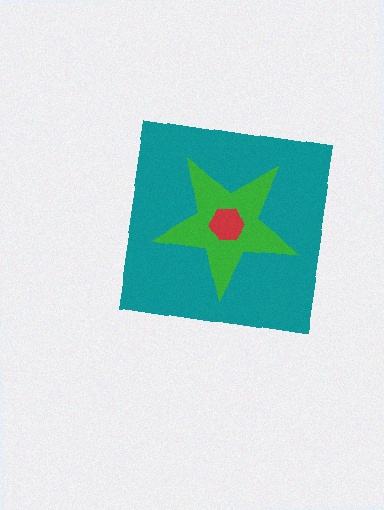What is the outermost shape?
The teal square.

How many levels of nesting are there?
3.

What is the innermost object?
The red hexagon.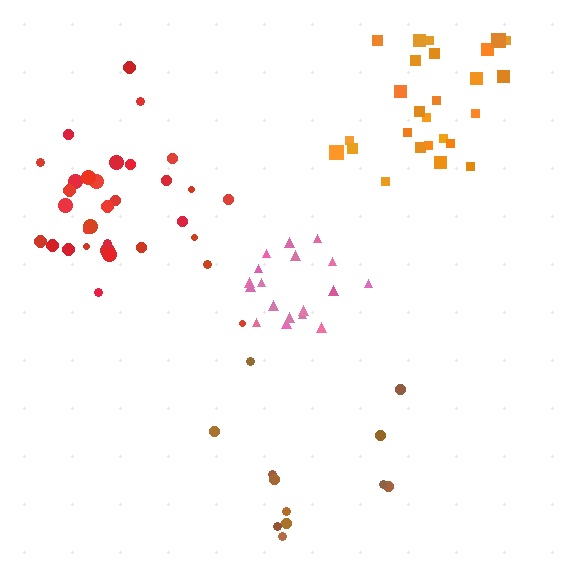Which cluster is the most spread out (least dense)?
Brown.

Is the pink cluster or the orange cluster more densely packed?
Pink.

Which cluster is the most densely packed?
Pink.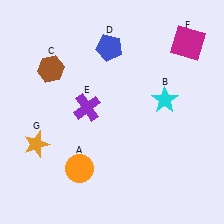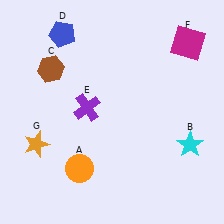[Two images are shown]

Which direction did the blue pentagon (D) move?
The blue pentagon (D) moved left.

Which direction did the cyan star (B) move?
The cyan star (B) moved down.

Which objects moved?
The objects that moved are: the cyan star (B), the blue pentagon (D).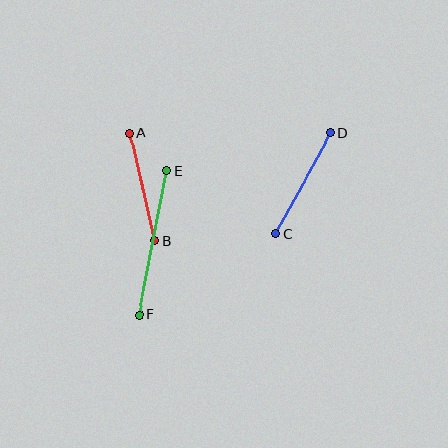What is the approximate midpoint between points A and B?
The midpoint is at approximately (142, 187) pixels.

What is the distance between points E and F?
The distance is approximately 146 pixels.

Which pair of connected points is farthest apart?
Points E and F are farthest apart.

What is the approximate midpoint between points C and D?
The midpoint is at approximately (303, 183) pixels.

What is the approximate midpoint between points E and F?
The midpoint is at approximately (153, 243) pixels.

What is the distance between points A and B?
The distance is approximately 111 pixels.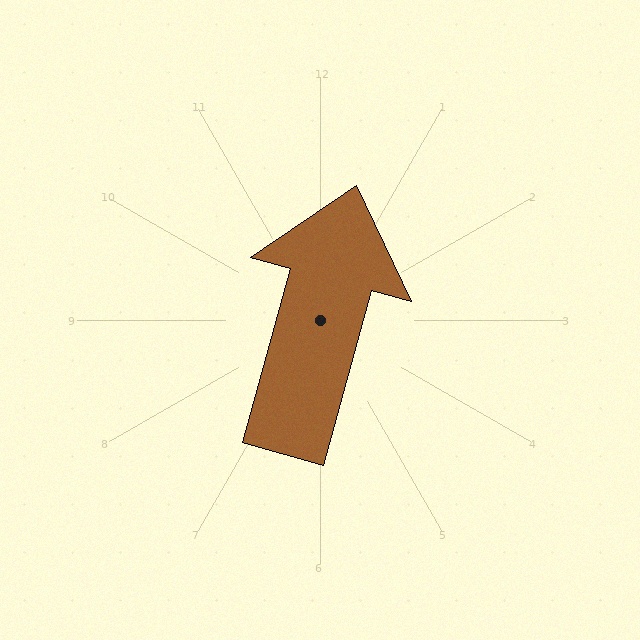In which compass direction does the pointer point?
North.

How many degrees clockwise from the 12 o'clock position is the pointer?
Approximately 15 degrees.